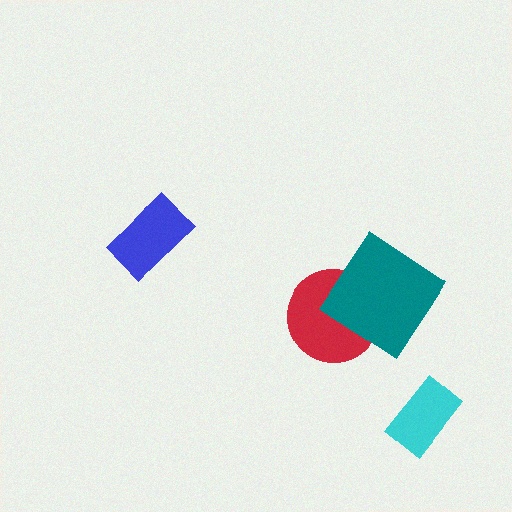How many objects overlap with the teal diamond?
1 object overlaps with the teal diamond.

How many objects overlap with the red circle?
1 object overlaps with the red circle.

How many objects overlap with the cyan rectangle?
0 objects overlap with the cyan rectangle.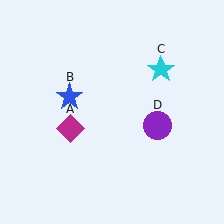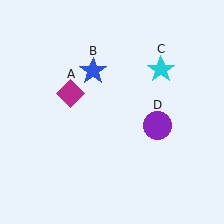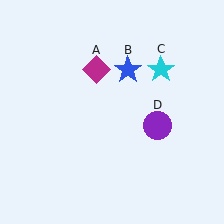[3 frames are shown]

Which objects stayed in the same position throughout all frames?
Cyan star (object C) and purple circle (object D) remained stationary.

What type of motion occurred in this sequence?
The magenta diamond (object A), blue star (object B) rotated clockwise around the center of the scene.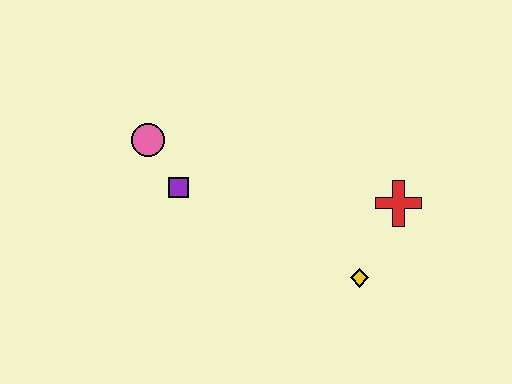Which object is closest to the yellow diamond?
The red cross is closest to the yellow diamond.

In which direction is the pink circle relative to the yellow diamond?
The pink circle is to the left of the yellow diamond.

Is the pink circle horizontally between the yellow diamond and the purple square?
No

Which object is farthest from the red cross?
The pink circle is farthest from the red cross.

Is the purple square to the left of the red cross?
Yes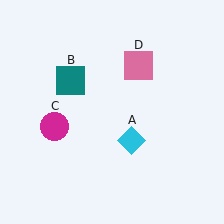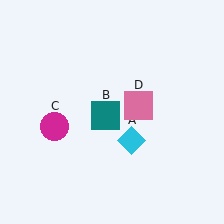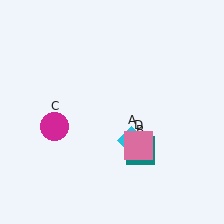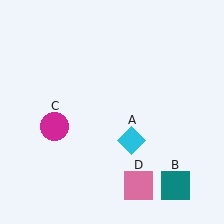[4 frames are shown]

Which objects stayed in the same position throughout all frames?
Cyan diamond (object A) and magenta circle (object C) remained stationary.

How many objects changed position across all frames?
2 objects changed position: teal square (object B), pink square (object D).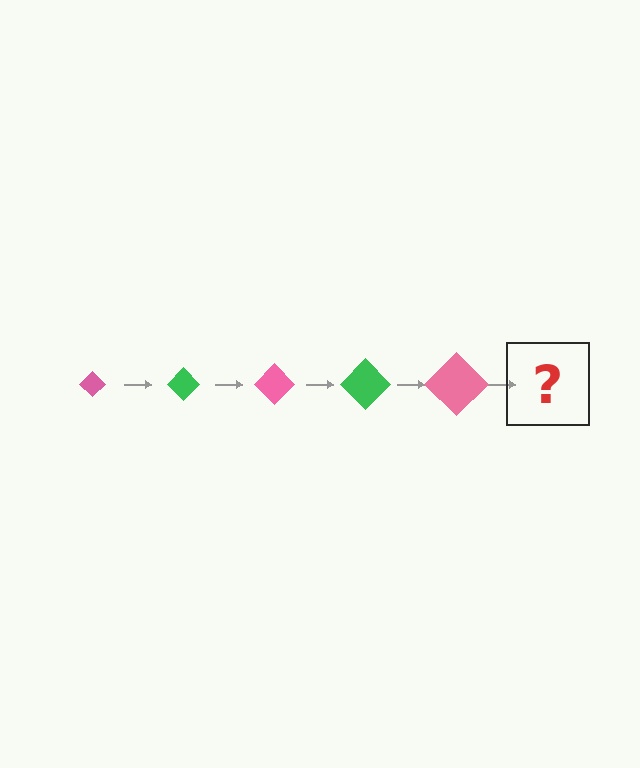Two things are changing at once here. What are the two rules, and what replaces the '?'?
The two rules are that the diamond grows larger each step and the color cycles through pink and green. The '?' should be a green diamond, larger than the previous one.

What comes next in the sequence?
The next element should be a green diamond, larger than the previous one.